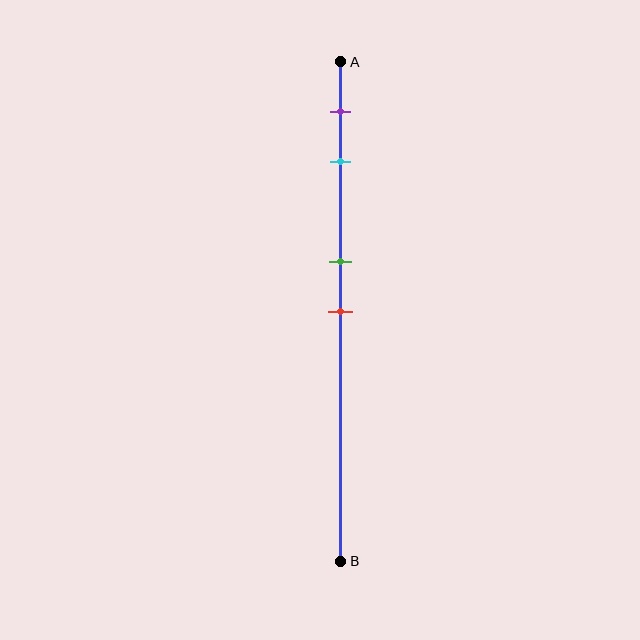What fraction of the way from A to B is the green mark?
The green mark is approximately 40% (0.4) of the way from A to B.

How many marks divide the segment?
There are 4 marks dividing the segment.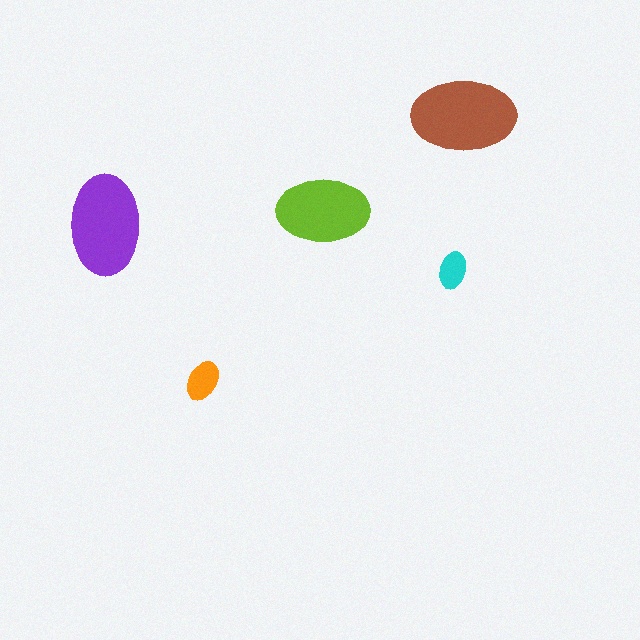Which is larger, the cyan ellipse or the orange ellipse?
The orange one.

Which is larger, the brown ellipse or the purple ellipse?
The brown one.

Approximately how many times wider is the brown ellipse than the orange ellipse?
About 2.5 times wider.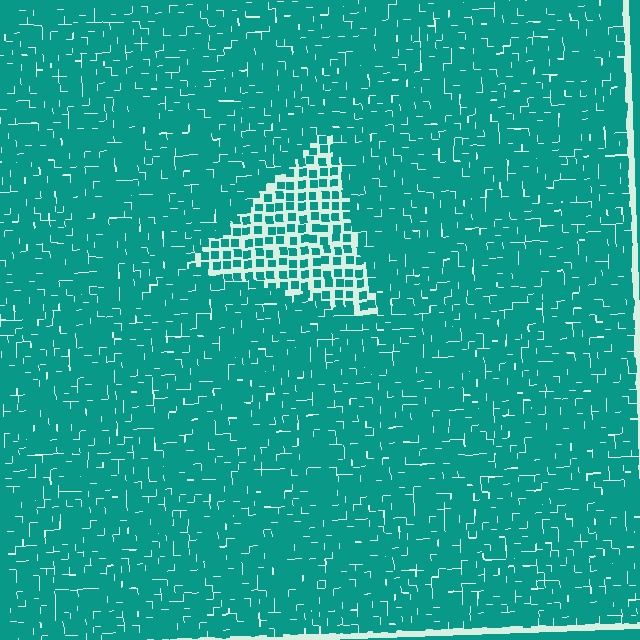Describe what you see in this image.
The image contains small teal elements arranged at two different densities. A triangle-shaped region is visible where the elements are less densely packed than the surrounding area.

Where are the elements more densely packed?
The elements are more densely packed outside the triangle boundary.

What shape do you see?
I see a triangle.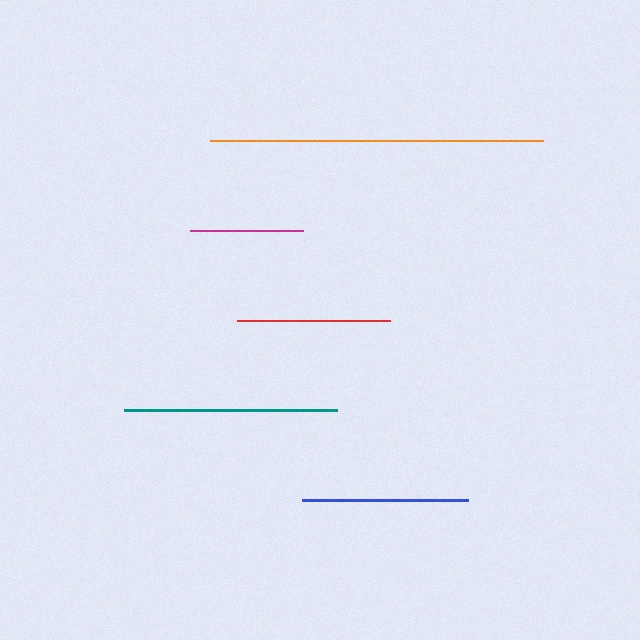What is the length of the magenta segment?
The magenta segment is approximately 113 pixels long.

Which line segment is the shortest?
The magenta line is the shortest at approximately 113 pixels.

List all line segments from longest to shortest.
From longest to shortest: orange, teal, blue, red, magenta.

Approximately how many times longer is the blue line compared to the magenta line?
The blue line is approximately 1.5 times the length of the magenta line.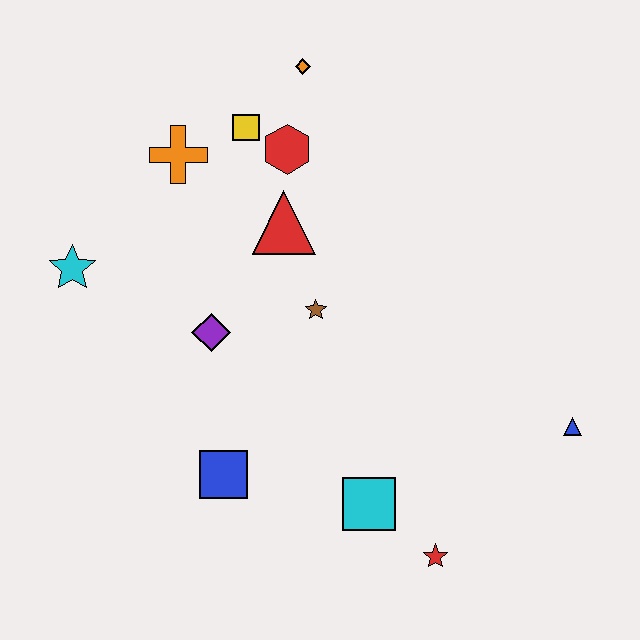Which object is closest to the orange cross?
The yellow square is closest to the orange cross.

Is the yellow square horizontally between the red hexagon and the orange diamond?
No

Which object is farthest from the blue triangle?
The cyan star is farthest from the blue triangle.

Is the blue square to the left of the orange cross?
No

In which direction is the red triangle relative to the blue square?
The red triangle is above the blue square.